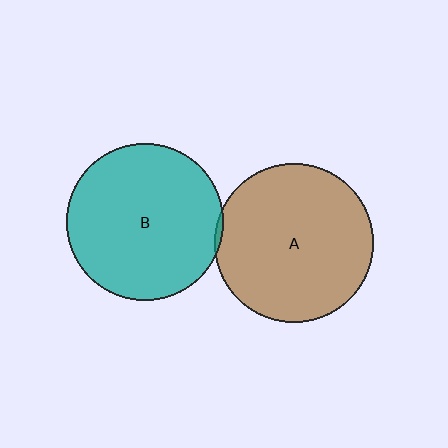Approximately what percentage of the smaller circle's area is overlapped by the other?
Approximately 5%.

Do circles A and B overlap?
Yes.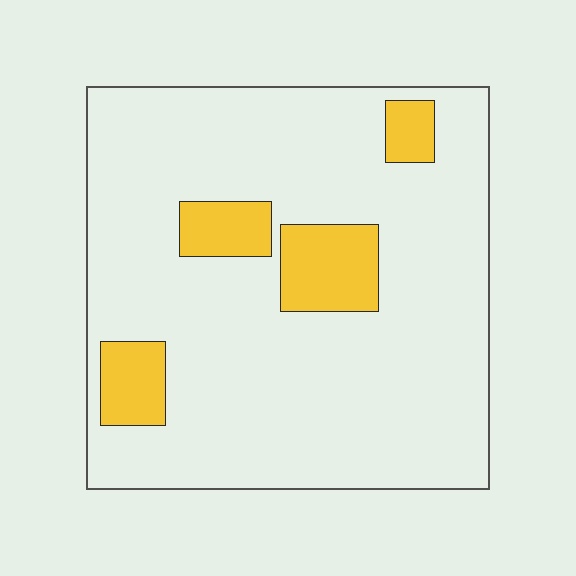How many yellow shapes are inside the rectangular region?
4.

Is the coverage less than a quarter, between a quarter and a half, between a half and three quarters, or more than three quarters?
Less than a quarter.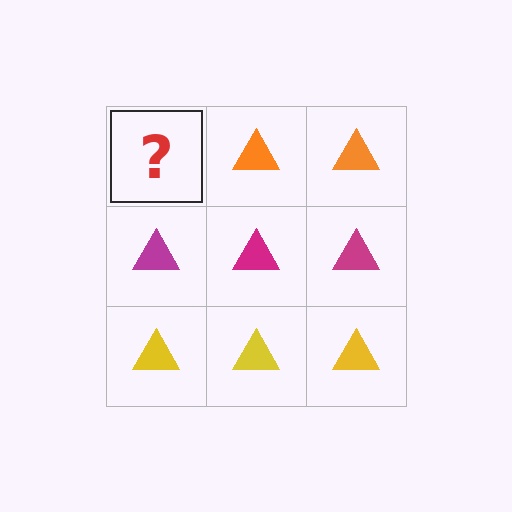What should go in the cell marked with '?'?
The missing cell should contain an orange triangle.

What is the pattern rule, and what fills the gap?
The rule is that each row has a consistent color. The gap should be filled with an orange triangle.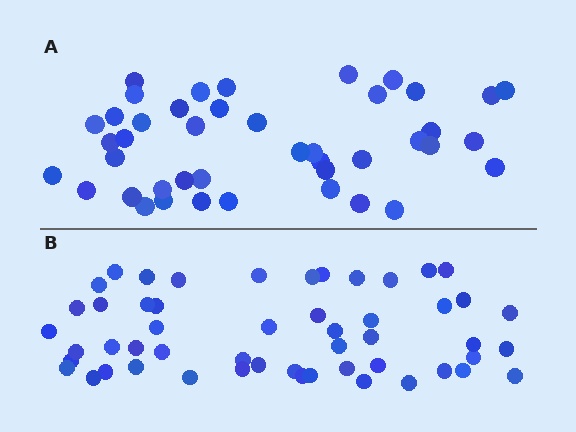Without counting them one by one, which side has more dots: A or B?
Region B (the bottom region) has more dots.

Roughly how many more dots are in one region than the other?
Region B has roughly 8 or so more dots than region A.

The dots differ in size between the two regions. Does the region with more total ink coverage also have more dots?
No. Region A has more total ink coverage because its dots are larger, but region B actually contains more individual dots. Total area can be misleading — the number of items is what matters here.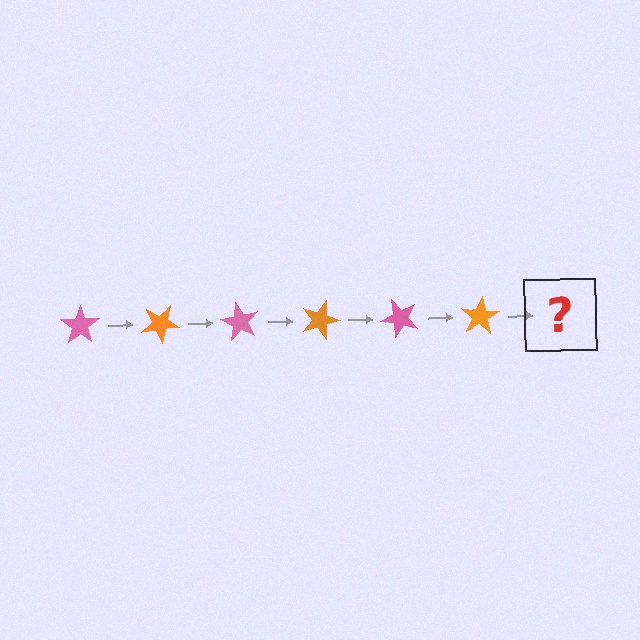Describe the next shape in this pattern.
It should be a pink star, rotated 180 degrees from the start.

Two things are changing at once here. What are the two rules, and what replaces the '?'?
The two rules are that it rotates 30 degrees each step and the color cycles through pink and orange. The '?' should be a pink star, rotated 180 degrees from the start.